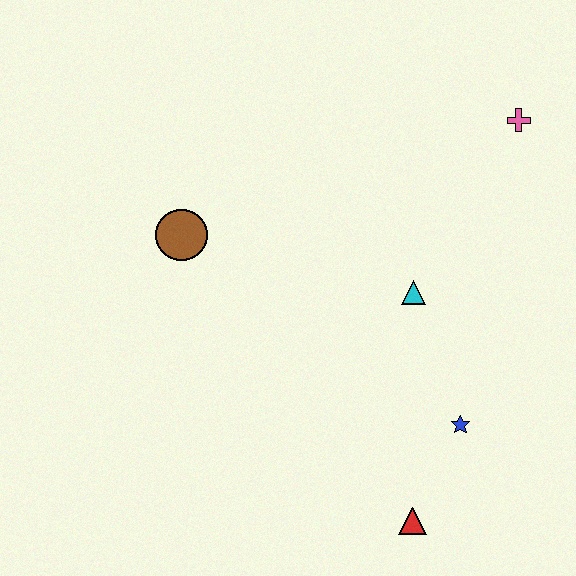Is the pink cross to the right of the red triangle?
Yes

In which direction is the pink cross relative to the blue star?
The pink cross is above the blue star.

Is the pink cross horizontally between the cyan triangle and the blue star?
No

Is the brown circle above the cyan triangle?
Yes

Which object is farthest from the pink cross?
The red triangle is farthest from the pink cross.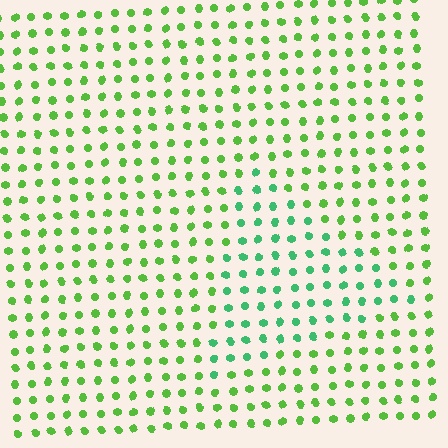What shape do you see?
I see a triangle.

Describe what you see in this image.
The image is filled with small lime elements in a uniform arrangement. A triangle-shaped region is visible where the elements are tinted to a slightly different hue, forming a subtle color boundary.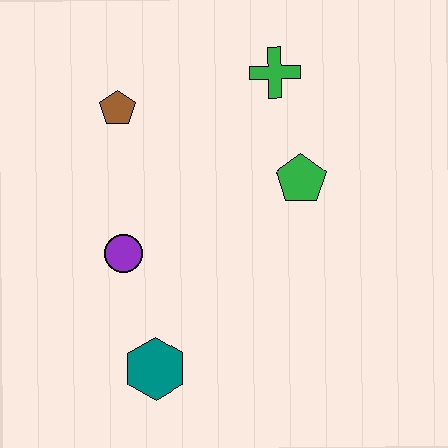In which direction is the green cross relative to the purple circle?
The green cross is above the purple circle.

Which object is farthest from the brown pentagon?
The teal hexagon is farthest from the brown pentagon.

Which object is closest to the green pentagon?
The green cross is closest to the green pentagon.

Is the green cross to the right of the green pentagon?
No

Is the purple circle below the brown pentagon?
Yes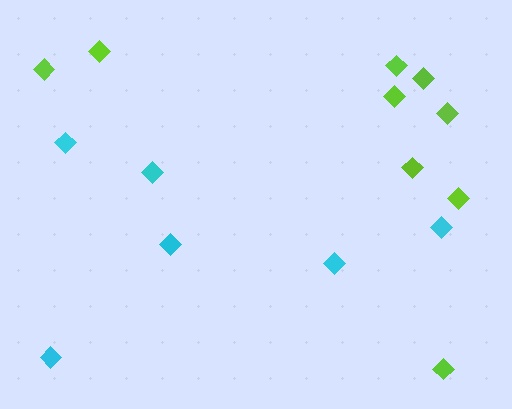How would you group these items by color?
There are 2 groups: one group of lime diamonds (9) and one group of cyan diamonds (6).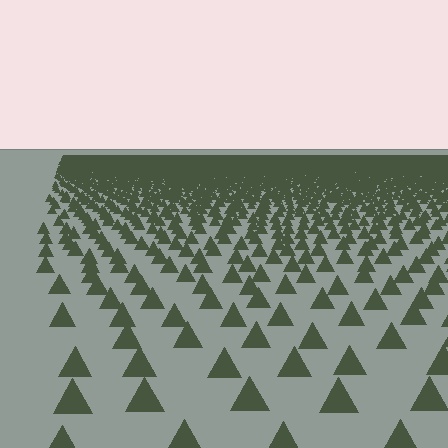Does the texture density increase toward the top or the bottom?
Density increases toward the top.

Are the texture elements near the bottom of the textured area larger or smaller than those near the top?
Larger. Near the bottom, elements are closer to the viewer and appear at a bigger on-screen size.